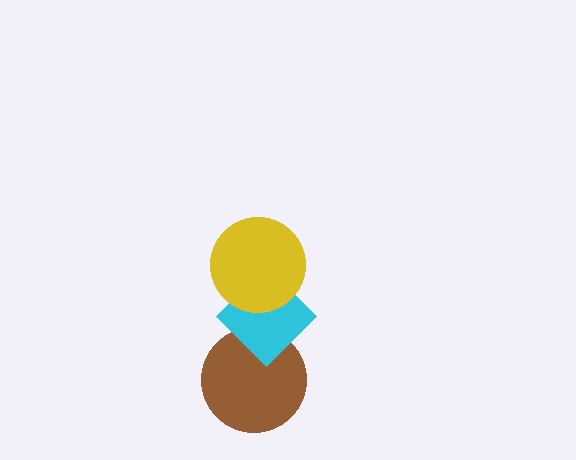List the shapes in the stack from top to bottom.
From top to bottom: the yellow circle, the cyan diamond, the brown circle.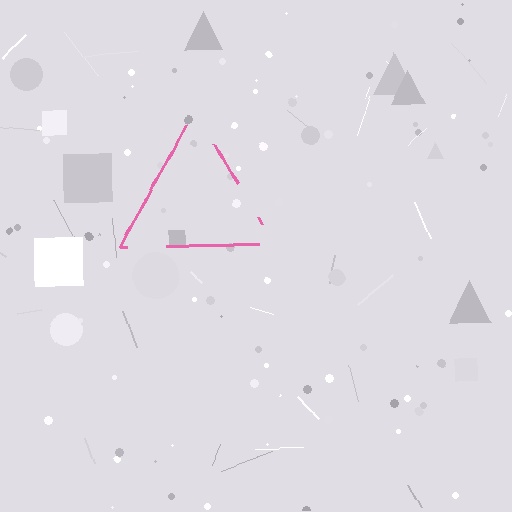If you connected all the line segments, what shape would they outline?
They would outline a triangle.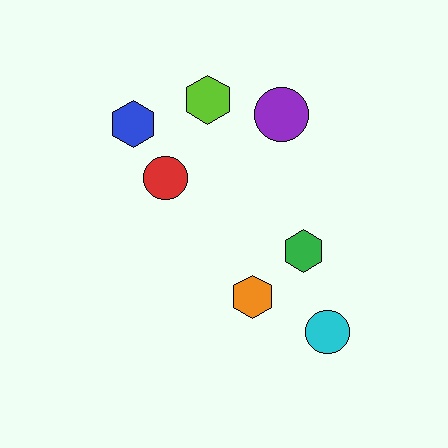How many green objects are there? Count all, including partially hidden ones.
There is 1 green object.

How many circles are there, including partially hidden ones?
There are 3 circles.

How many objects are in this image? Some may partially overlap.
There are 7 objects.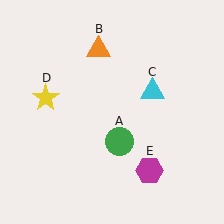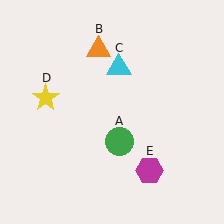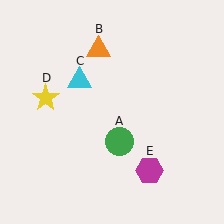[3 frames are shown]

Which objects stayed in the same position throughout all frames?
Green circle (object A) and orange triangle (object B) and yellow star (object D) and magenta hexagon (object E) remained stationary.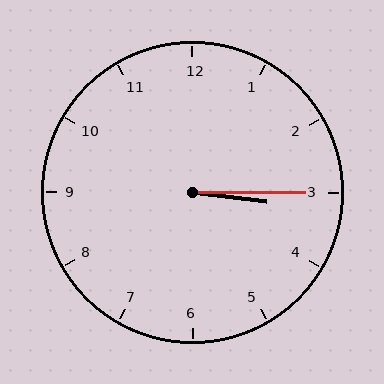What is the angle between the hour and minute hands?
Approximately 8 degrees.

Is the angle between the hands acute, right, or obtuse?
It is acute.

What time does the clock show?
3:15.